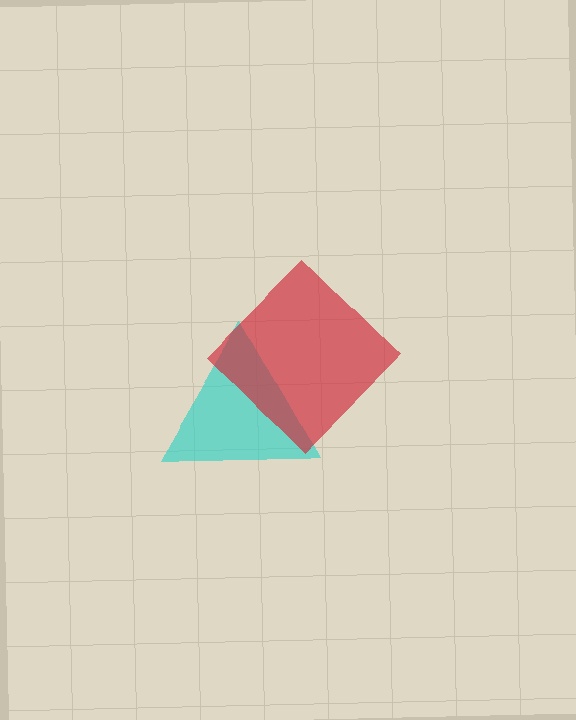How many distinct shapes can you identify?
There are 2 distinct shapes: a cyan triangle, a red diamond.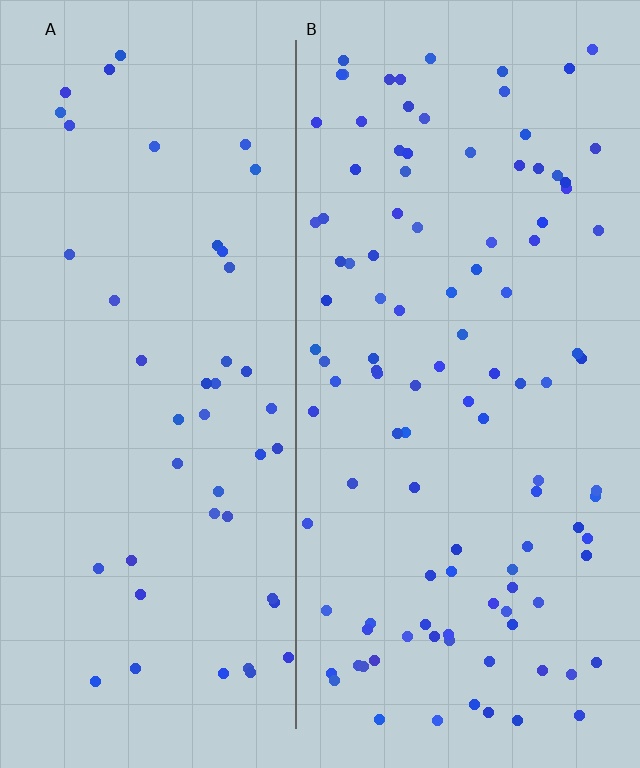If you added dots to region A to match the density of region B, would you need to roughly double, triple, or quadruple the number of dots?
Approximately double.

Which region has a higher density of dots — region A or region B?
B (the right).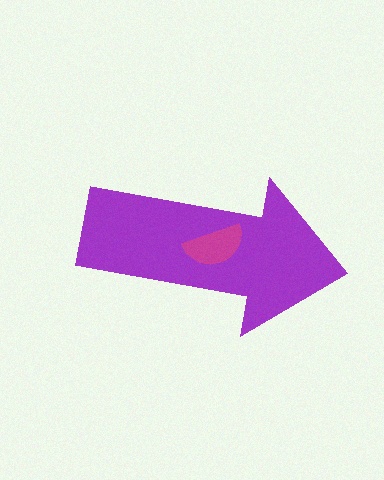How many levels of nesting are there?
2.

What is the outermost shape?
The purple arrow.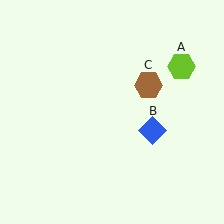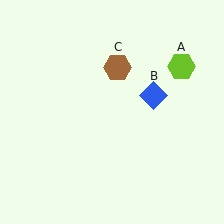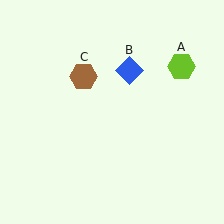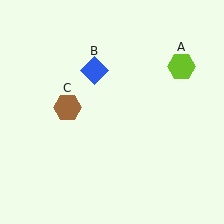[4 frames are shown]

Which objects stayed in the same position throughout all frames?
Lime hexagon (object A) remained stationary.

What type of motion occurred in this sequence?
The blue diamond (object B), brown hexagon (object C) rotated counterclockwise around the center of the scene.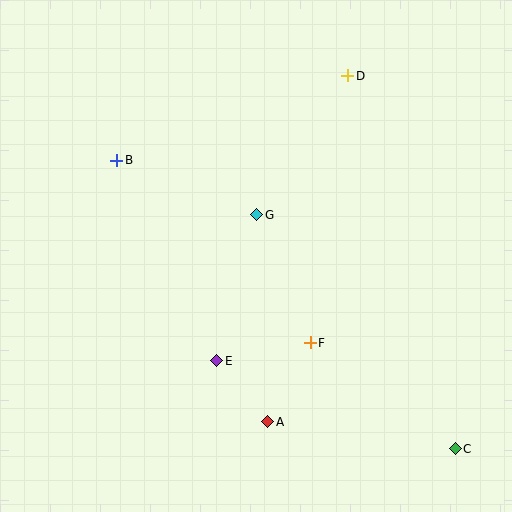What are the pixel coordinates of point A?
Point A is at (268, 422).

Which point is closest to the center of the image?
Point G at (257, 215) is closest to the center.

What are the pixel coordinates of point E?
Point E is at (217, 361).